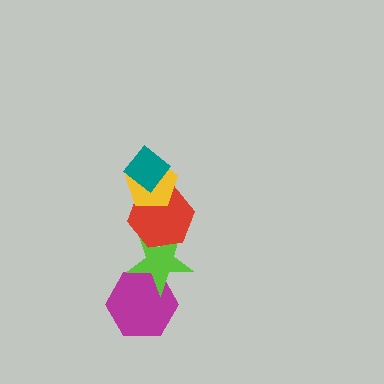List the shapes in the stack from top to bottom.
From top to bottom: the teal diamond, the yellow pentagon, the red hexagon, the lime star, the magenta hexagon.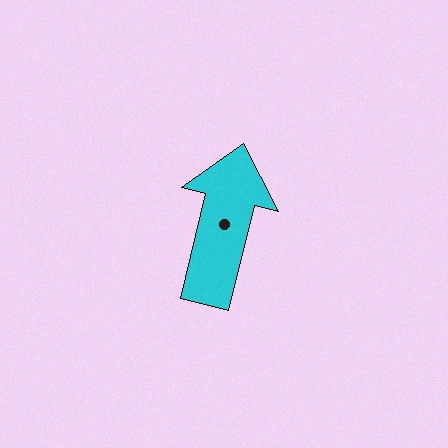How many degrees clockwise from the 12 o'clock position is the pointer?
Approximately 14 degrees.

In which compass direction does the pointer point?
North.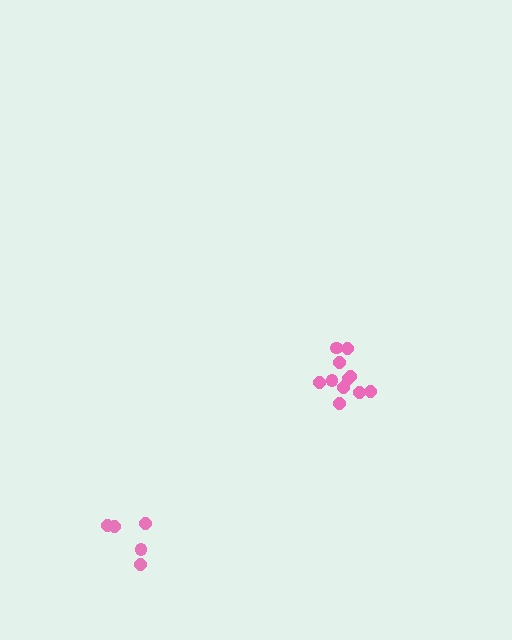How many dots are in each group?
Group 1: 5 dots, Group 2: 11 dots (16 total).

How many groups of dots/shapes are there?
There are 2 groups.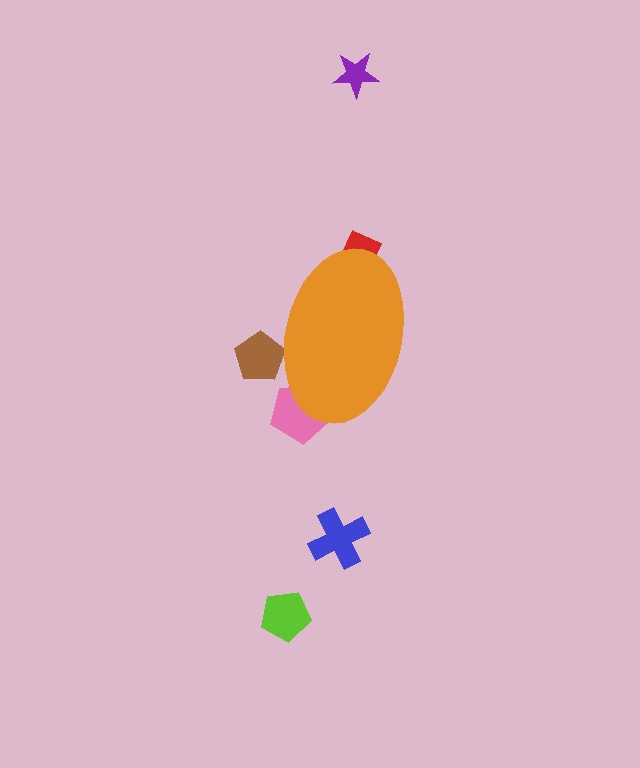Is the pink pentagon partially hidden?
Yes, the pink pentagon is partially hidden behind the orange ellipse.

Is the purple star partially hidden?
No, the purple star is fully visible.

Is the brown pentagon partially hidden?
Yes, the brown pentagon is partially hidden behind the orange ellipse.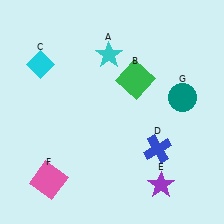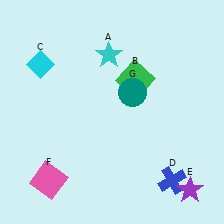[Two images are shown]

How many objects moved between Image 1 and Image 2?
3 objects moved between the two images.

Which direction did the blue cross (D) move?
The blue cross (D) moved down.